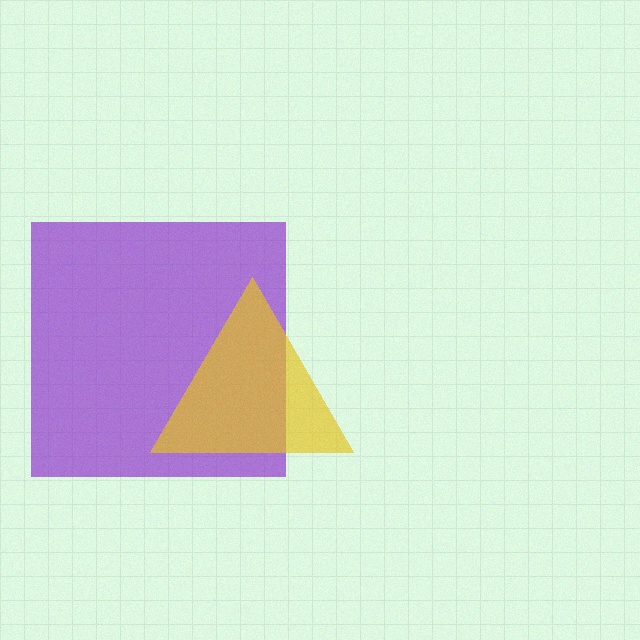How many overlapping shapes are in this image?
There are 2 overlapping shapes in the image.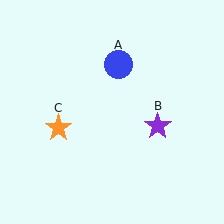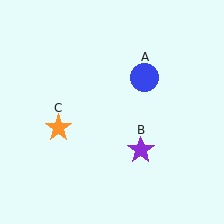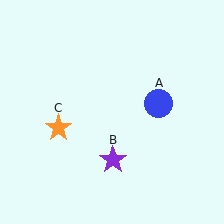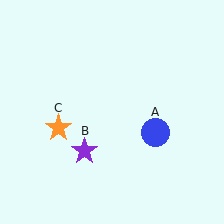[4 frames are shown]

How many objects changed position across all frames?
2 objects changed position: blue circle (object A), purple star (object B).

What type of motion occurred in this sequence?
The blue circle (object A), purple star (object B) rotated clockwise around the center of the scene.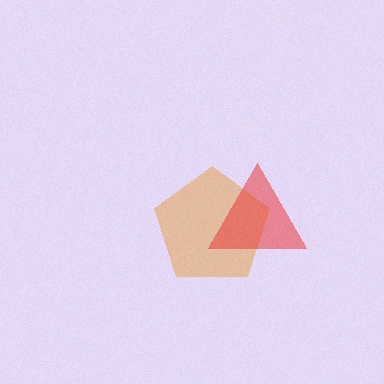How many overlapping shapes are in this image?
There are 2 overlapping shapes in the image.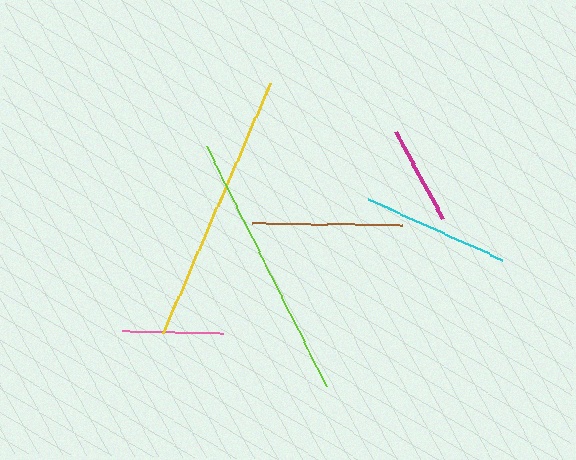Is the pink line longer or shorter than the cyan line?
The cyan line is longer than the pink line.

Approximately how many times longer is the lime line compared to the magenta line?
The lime line is approximately 2.7 times the length of the magenta line.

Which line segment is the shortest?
The magenta line is the shortest at approximately 99 pixels.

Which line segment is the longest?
The yellow line is the longest at approximately 273 pixels.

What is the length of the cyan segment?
The cyan segment is approximately 148 pixels long.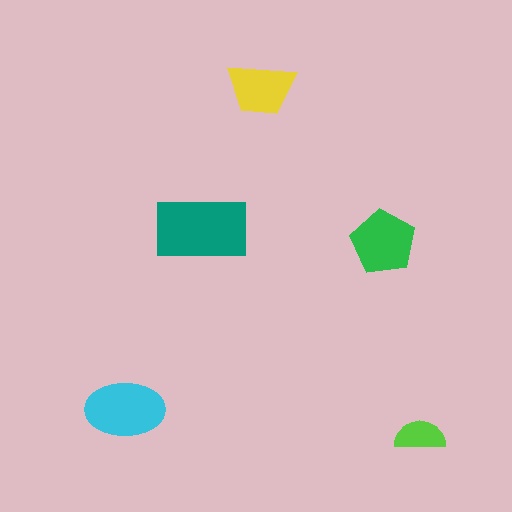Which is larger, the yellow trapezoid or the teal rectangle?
The teal rectangle.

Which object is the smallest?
The lime semicircle.